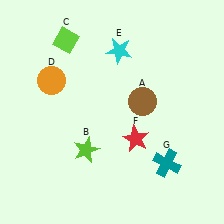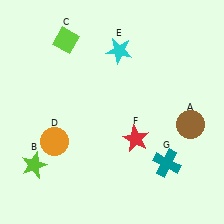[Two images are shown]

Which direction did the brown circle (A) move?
The brown circle (A) moved right.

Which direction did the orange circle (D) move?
The orange circle (D) moved down.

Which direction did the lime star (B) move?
The lime star (B) moved left.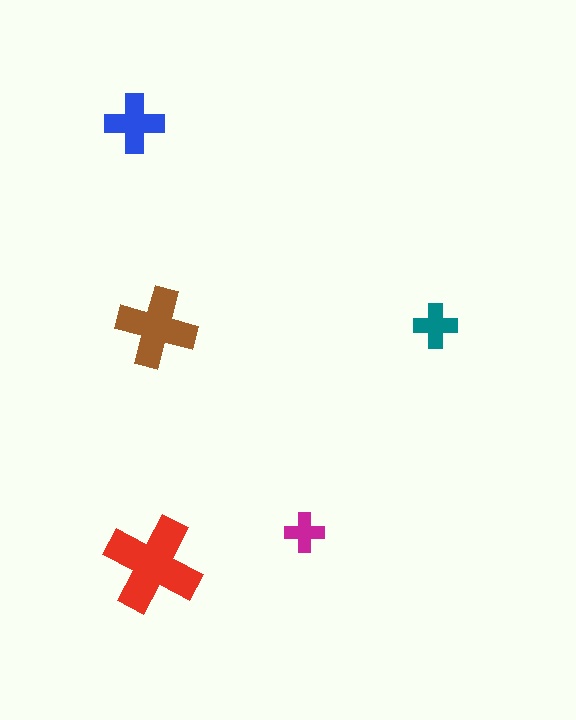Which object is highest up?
The blue cross is topmost.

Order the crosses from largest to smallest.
the red one, the brown one, the blue one, the teal one, the magenta one.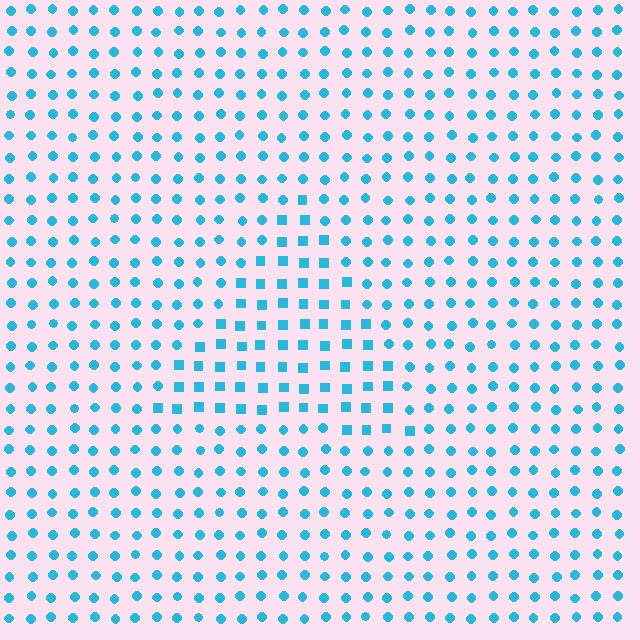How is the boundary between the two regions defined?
The boundary is defined by a change in element shape: squares inside vs. circles outside. All elements share the same color and spacing.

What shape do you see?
I see a triangle.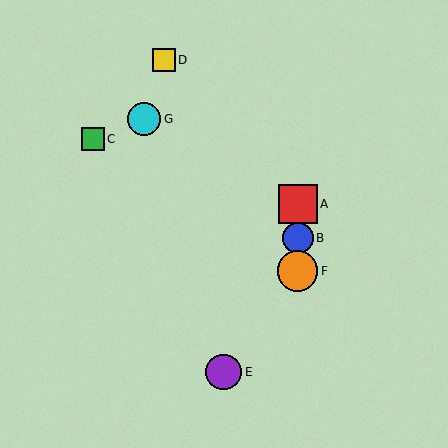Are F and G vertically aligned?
No, F is at x≈298 and G is at x≈144.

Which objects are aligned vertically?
Objects A, B, F are aligned vertically.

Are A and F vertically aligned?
Yes, both are at x≈298.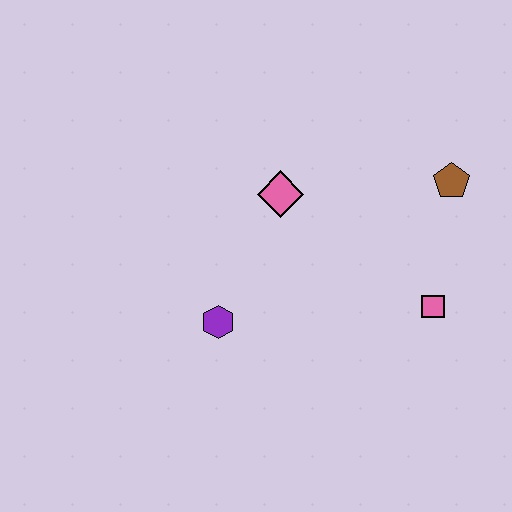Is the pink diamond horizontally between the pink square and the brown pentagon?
No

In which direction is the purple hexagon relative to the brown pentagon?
The purple hexagon is to the left of the brown pentagon.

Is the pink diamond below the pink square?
No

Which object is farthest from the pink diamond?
The pink square is farthest from the pink diamond.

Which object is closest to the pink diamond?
The purple hexagon is closest to the pink diamond.